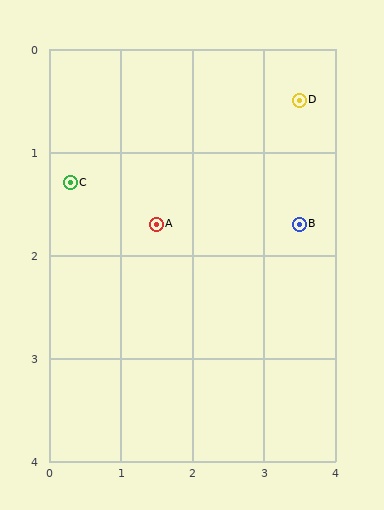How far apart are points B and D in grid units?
Points B and D are about 1.2 grid units apart.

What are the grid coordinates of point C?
Point C is at approximately (0.3, 1.3).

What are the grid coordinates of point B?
Point B is at approximately (3.5, 1.7).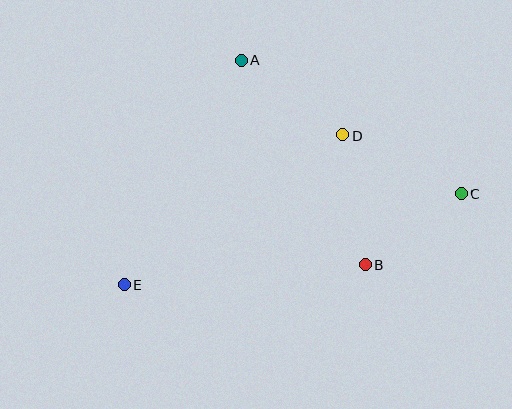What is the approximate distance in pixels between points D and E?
The distance between D and E is approximately 265 pixels.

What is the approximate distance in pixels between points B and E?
The distance between B and E is approximately 242 pixels.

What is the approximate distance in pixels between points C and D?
The distance between C and D is approximately 132 pixels.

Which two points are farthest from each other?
Points C and E are farthest from each other.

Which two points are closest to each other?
Points B and C are closest to each other.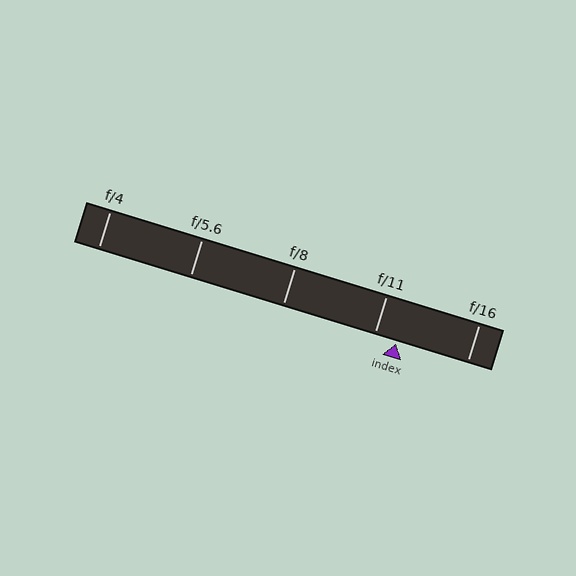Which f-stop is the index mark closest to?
The index mark is closest to f/11.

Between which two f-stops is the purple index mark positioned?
The index mark is between f/11 and f/16.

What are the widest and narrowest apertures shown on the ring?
The widest aperture shown is f/4 and the narrowest is f/16.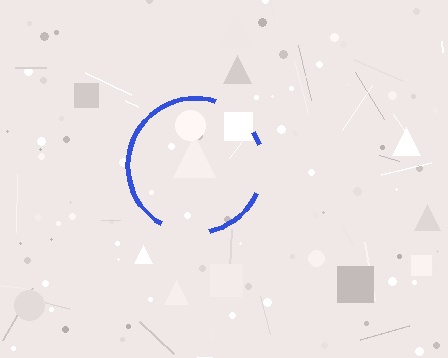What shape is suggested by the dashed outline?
The dashed outline suggests a circle.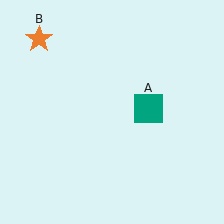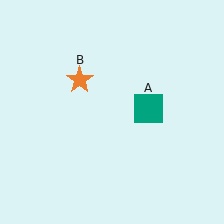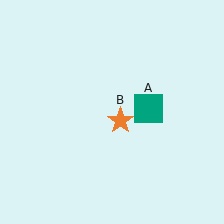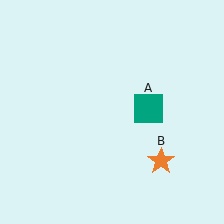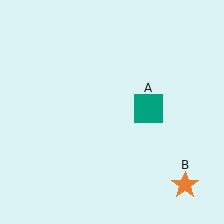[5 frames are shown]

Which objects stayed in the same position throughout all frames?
Teal square (object A) remained stationary.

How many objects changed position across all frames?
1 object changed position: orange star (object B).